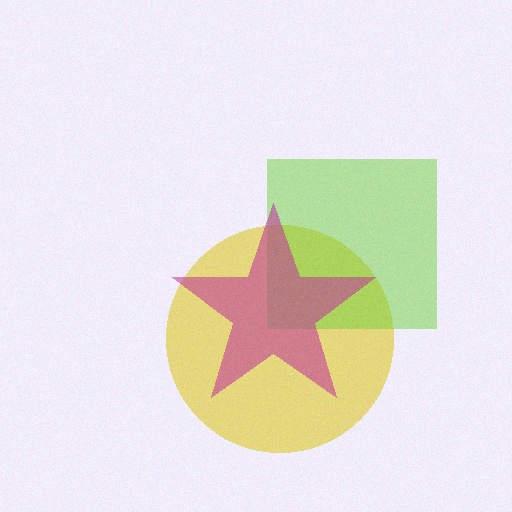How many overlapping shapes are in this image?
There are 3 overlapping shapes in the image.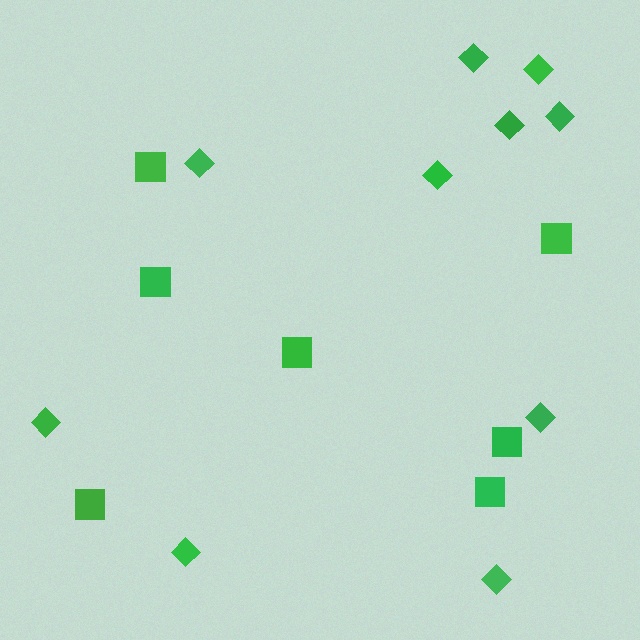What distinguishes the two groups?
There are 2 groups: one group of squares (7) and one group of diamonds (10).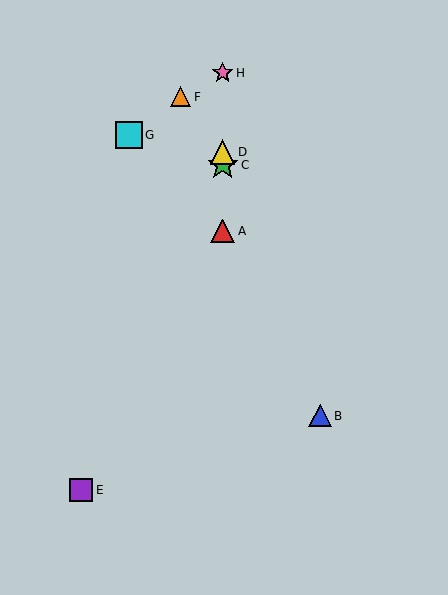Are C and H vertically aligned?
Yes, both are at x≈223.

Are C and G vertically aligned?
No, C is at x≈223 and G is at x≈129.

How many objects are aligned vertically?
4 objects (A, C, D, H) are aligned vertically.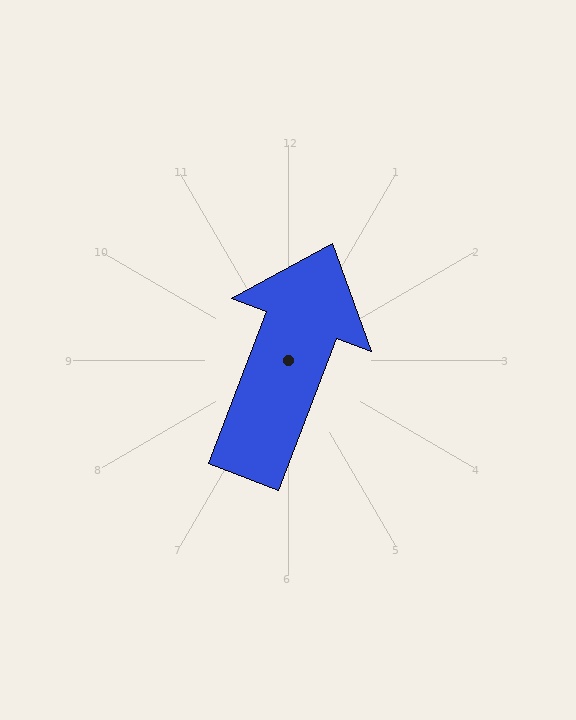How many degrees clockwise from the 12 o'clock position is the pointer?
Approximately 21 degrees.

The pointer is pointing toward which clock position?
Roughly 1 o'clock.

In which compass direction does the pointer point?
North.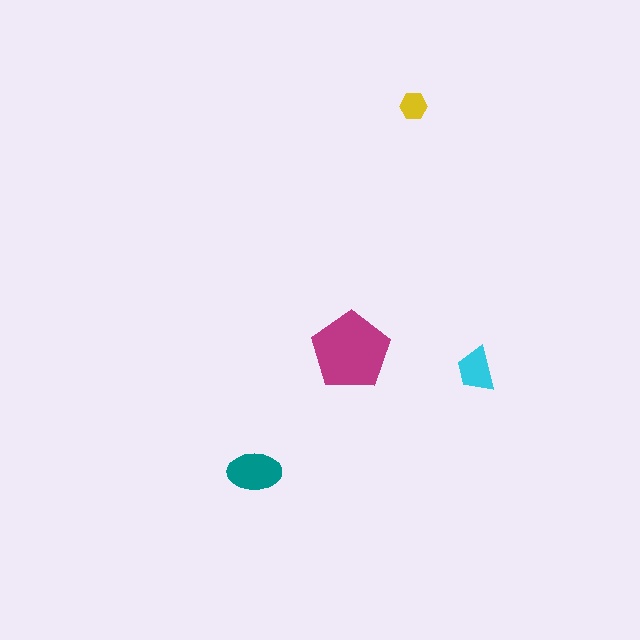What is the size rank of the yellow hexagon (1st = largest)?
4th.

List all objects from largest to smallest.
The magenta pentagon, the teal ellipse, the cyan trapezoid, the yellow hexagon.